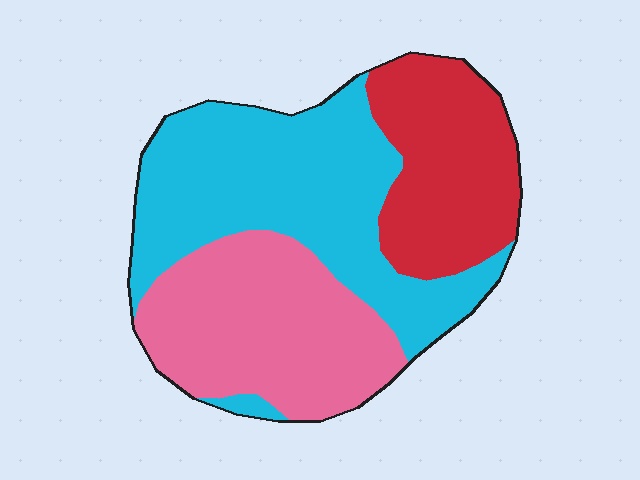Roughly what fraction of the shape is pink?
Pink takes up between a sixth and a third of the shape.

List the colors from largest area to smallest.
From largest to smallest: cyan, pink, red.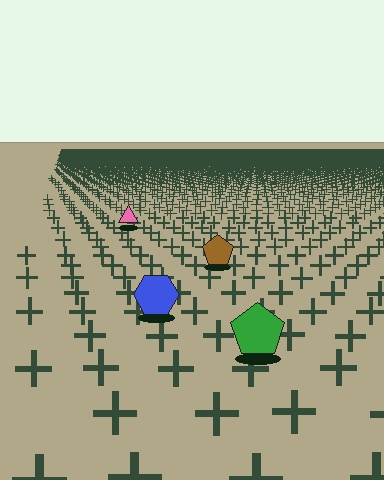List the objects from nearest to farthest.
From nearest to farthest: the green pentagon, the blue hexagon, the brown pentagon, the pink triangle.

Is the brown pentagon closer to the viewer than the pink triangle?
Yes. The brown pentagon is closer — you can tell from the texture gradient: the ground texture is coarser near it.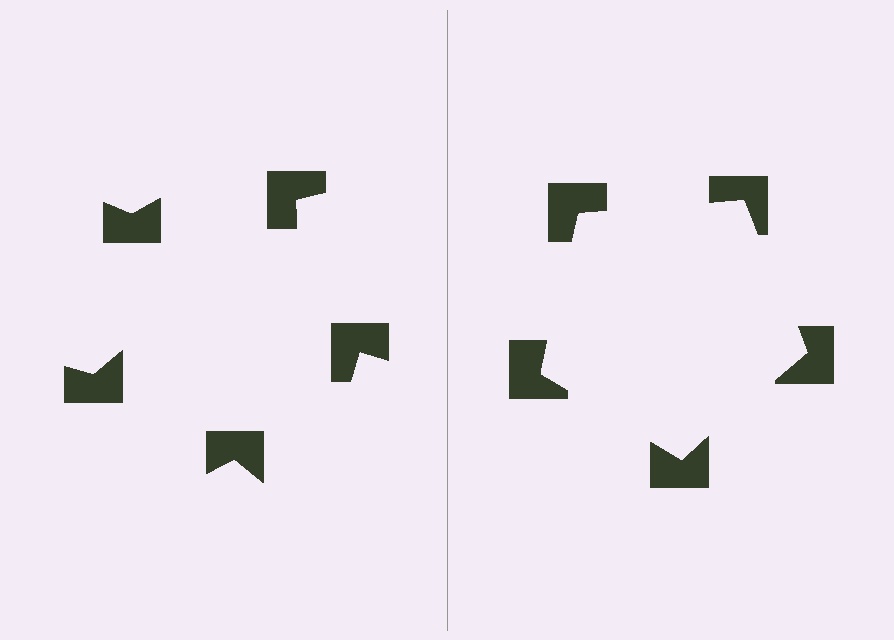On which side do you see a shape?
An illusory pentagon appears on the right side. On the left side the wedge cuts are rotated, so no coherent shape forms.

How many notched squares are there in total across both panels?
10 — 5 on each side.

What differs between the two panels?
The notched squares are positioned identically on both sides; only the wedge orientations differ. On the right they align to a pentagon; on the left they are misaligned.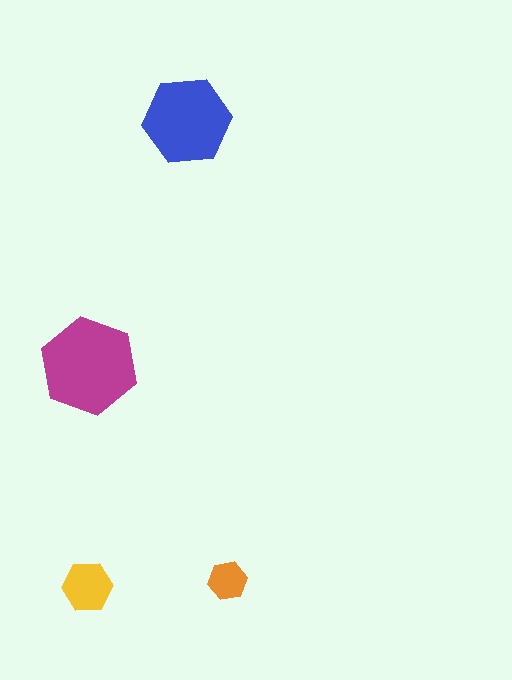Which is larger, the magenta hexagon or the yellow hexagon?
The magenta one.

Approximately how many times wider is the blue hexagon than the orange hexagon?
About 2 times wider.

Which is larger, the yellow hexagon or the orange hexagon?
The yellow one.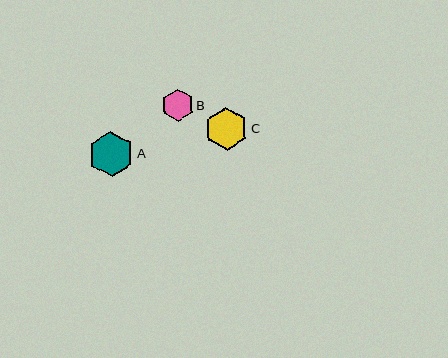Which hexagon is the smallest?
Hexagon B is the smallest with a size of approximately 32 pixels.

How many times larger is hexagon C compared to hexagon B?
Hexagon C is approximately 1.3 times the size of hexagon B.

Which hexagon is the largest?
Hexagon A is the largest with a size of approximately 45 pixels.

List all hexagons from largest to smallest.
From largest to smallest: A, C, B.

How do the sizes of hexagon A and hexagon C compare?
Hexagon A and hexagon C are approximately the same size.